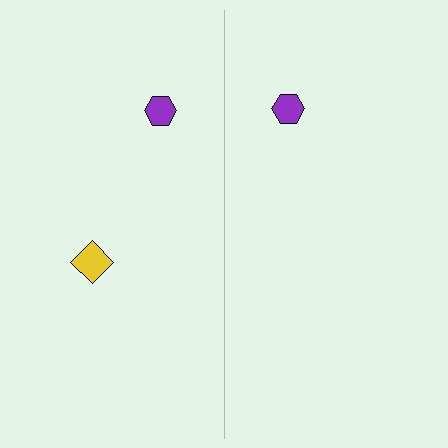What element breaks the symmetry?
A yellow diamond is missing from the right side.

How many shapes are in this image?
There are 3 shapes in this image.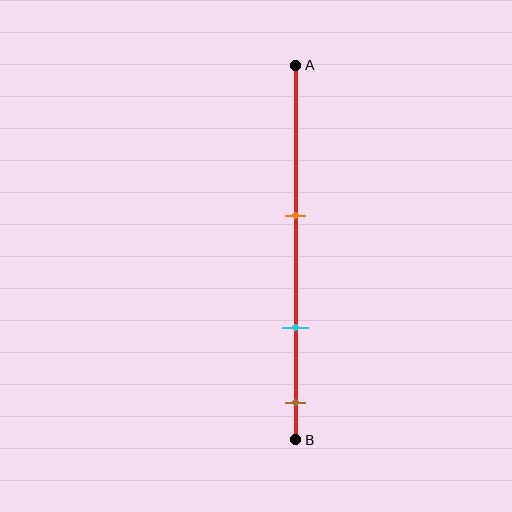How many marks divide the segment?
There are 3 marks dividing the segment.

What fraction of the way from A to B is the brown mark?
The brown mark is approximately 90% (0.9) of the way from A to B.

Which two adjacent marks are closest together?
The cyan and brown marks are the closest adjacent pair.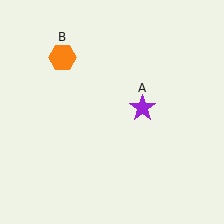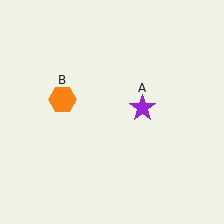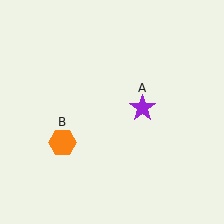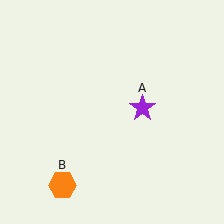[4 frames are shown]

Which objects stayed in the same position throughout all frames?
Purple star (object A) remained stationary.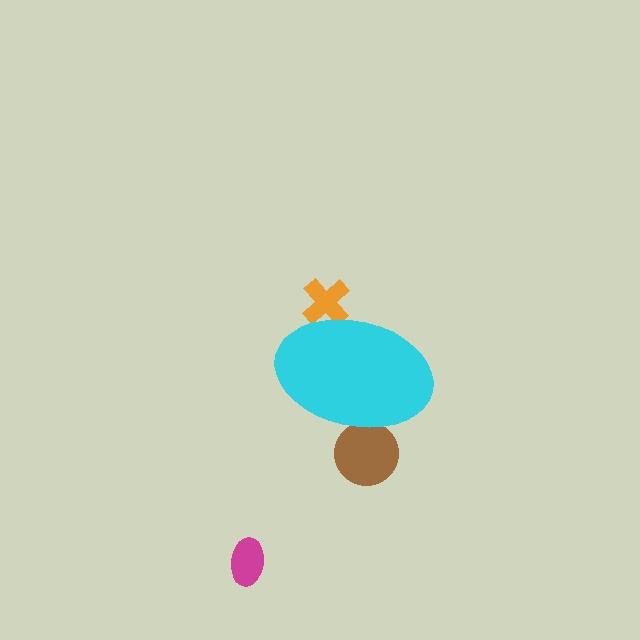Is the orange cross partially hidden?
Yes, the orange cross is partially hidden behind the cyan ellipse.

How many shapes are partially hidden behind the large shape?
2 shapes are partially hidden.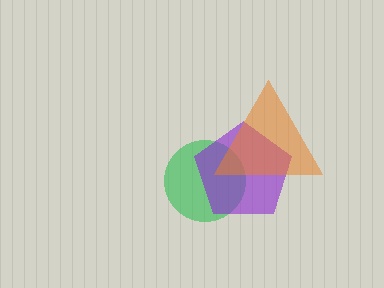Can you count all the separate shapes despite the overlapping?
Yes, there are 3 separate shapes.